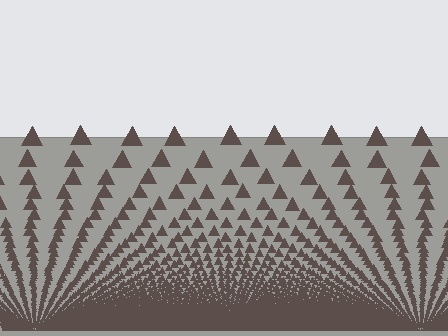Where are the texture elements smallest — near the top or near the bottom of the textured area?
Near the bottom.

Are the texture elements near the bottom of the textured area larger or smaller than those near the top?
Smaller. The gradient is inverted — elements near the bottom are smaller and denser.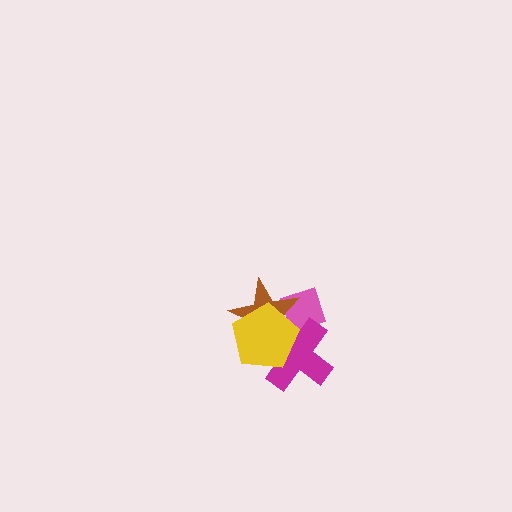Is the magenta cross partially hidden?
Yes, it is partially covered by another shape.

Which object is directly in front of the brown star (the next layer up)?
The magenta cross is directly in front of the brown star.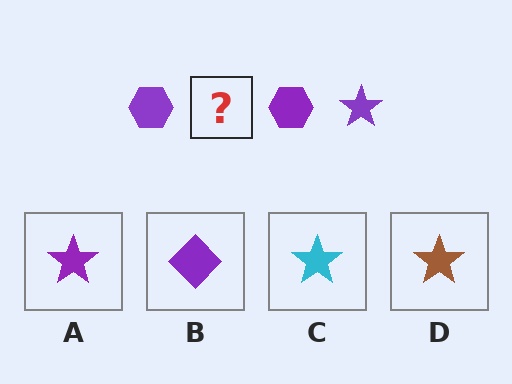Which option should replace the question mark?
Option A.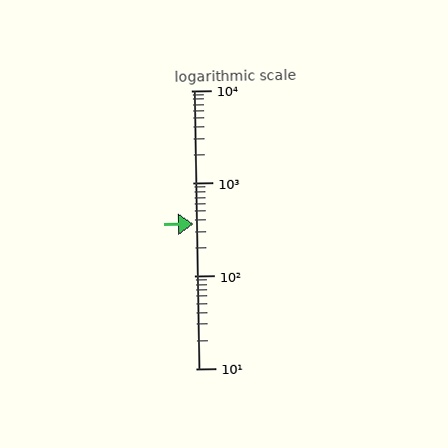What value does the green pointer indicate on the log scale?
The pointer indicates approximately 360.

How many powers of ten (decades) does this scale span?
The scale spans 3 decades, from 10 to 10000.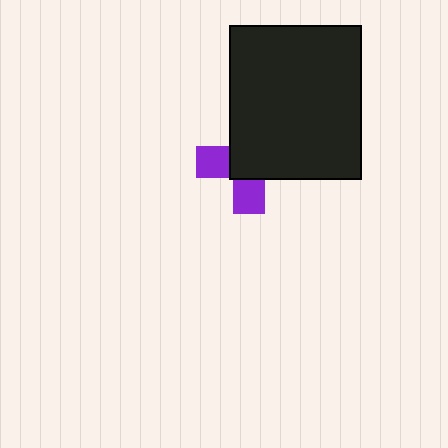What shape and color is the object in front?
The object in front is a black rectangle.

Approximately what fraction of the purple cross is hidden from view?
Roughly 62% of the purple cross is hidden behind the black rectangle.